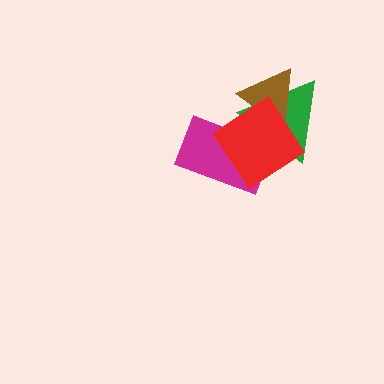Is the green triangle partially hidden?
Yes, it is partially covered by another shape.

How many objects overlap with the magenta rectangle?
2 objects overlap with the magenta rectangle.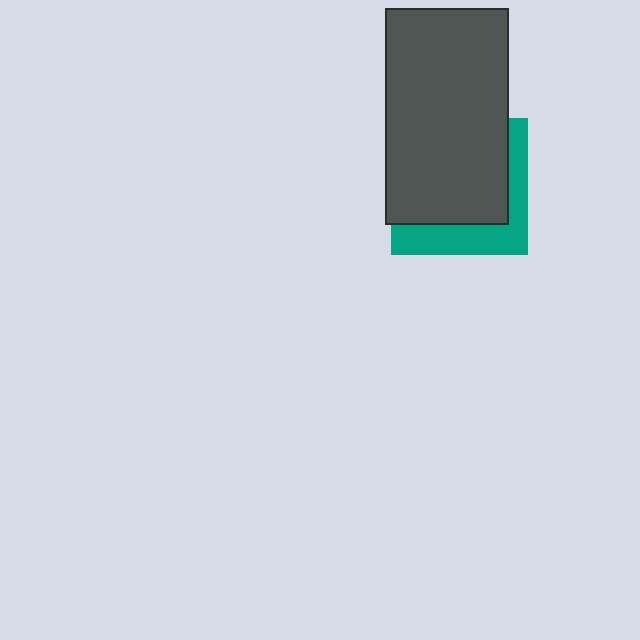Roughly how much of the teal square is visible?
A small part of it is visible (roughly 32%).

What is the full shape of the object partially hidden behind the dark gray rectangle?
The partially hidden object is a teal square.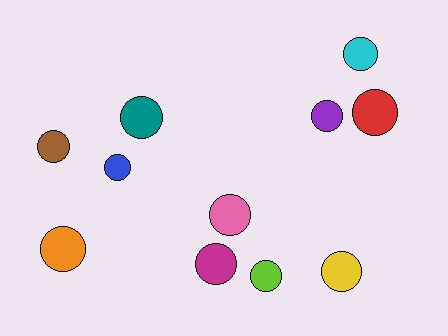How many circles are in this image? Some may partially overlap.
There are 11 circles.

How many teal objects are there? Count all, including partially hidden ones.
There is 1 teal object.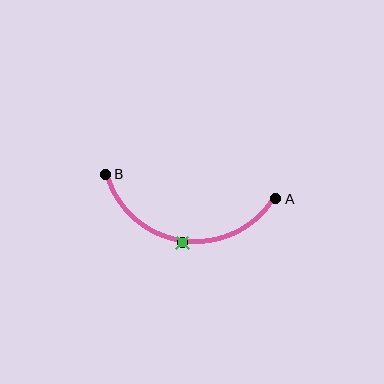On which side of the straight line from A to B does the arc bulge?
The arc bulges below the straight line connecting A and B.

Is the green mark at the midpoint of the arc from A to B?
Yes. The green mark lies on the arc at equal arc-length from both A and B — it is the arc midpoint.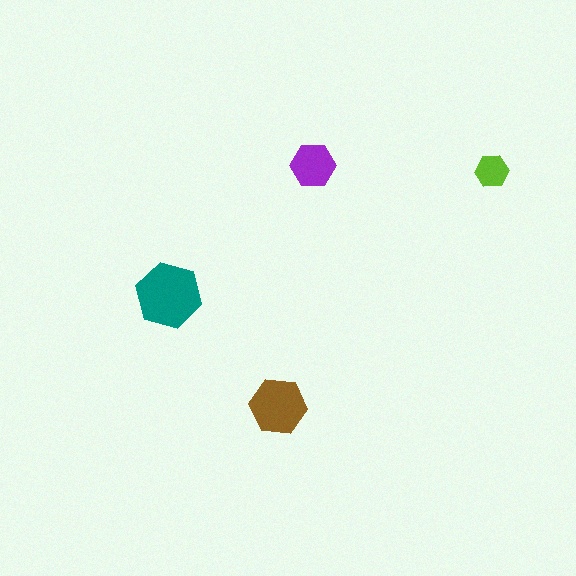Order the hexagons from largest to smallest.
the teal one, the brown one, the purple one, the lime one.